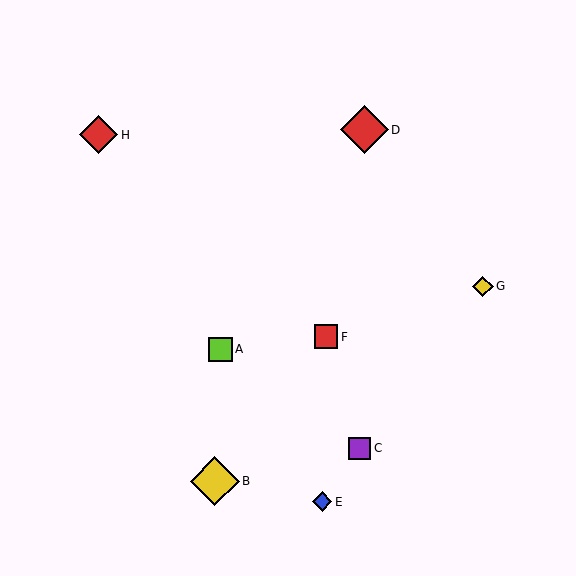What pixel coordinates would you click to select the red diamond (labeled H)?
Click at (99, 135) to select the red diamond H.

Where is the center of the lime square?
The center of the lime square is at (220, 349).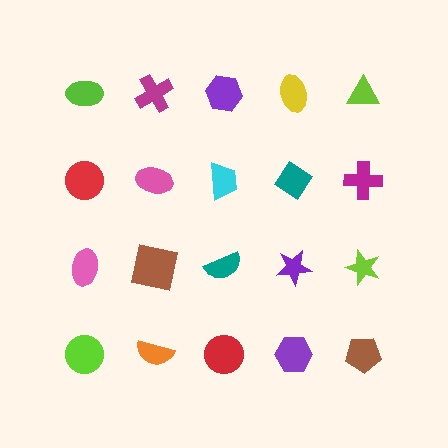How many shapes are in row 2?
5 shapes.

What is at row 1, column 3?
A purple hexagon.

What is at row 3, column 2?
A brown square.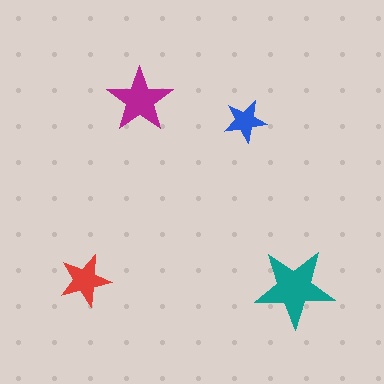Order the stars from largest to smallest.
the teal one, the magenta one, the red one, the blue one.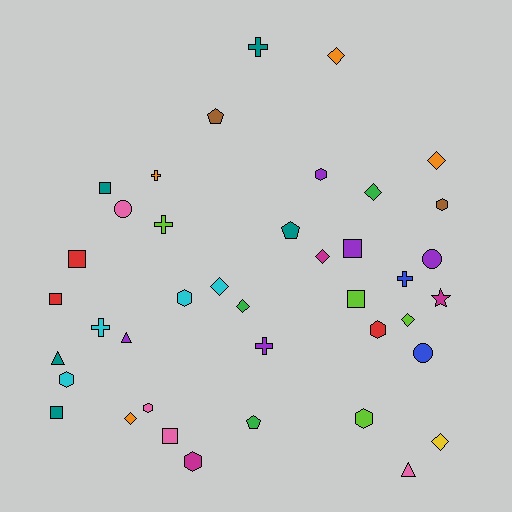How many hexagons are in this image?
There are 8 hexagons.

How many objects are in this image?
There are 40 objects.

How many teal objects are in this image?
There are 5 teal objects.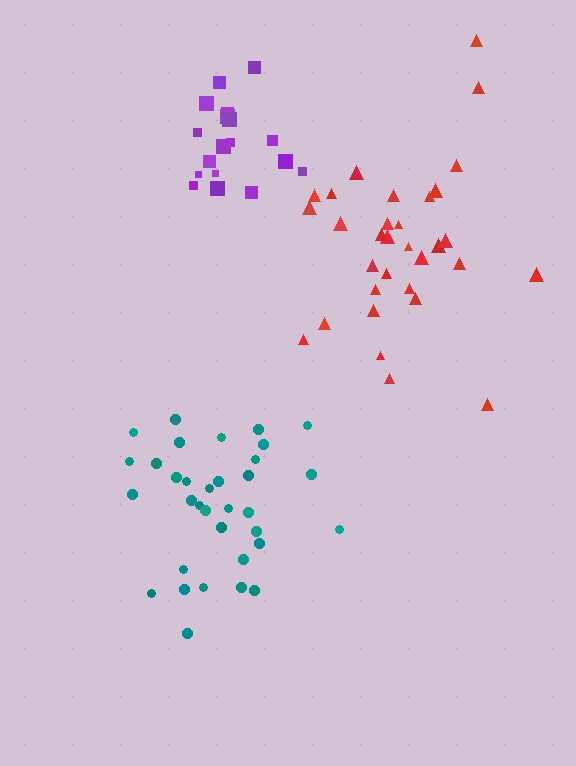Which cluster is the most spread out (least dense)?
Red.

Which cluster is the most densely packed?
Purple.